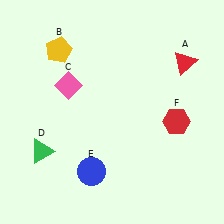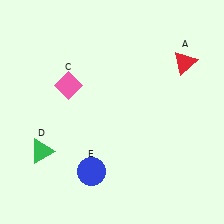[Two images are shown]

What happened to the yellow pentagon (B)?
The yellow pentagon (B) was removed in Image 2. It was in the top-left area of Image 1.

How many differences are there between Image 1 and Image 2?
There are 2 differences between the two images.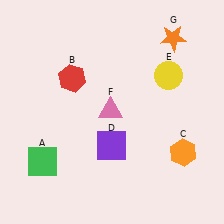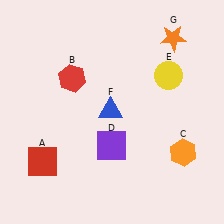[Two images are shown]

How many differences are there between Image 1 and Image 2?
There are 2 differences between the two images.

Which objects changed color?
A changed from green to red. F changed from pink to blue.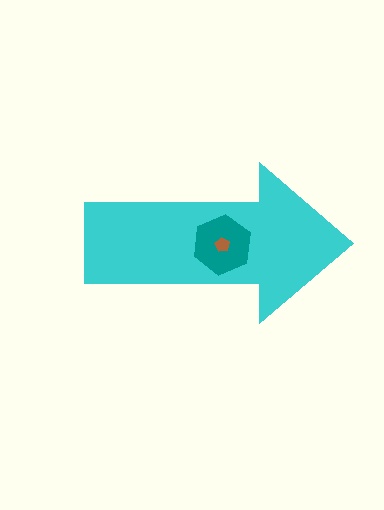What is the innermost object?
The brown pentagon.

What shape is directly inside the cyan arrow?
The teal hexagon.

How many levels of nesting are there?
3.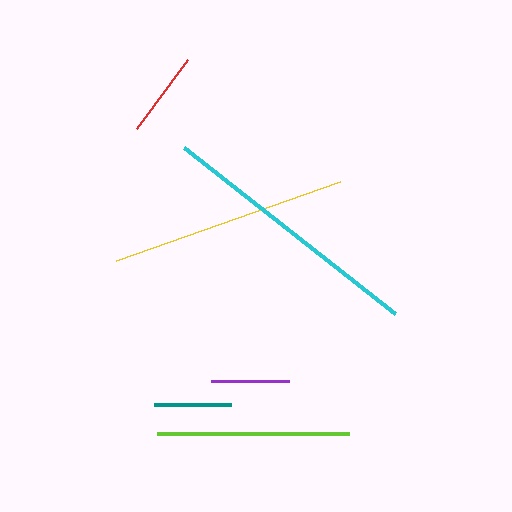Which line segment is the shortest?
The teal line is the shortest at approximately 77 pixels.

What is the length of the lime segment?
The lime segment is approximately 192 pixels long.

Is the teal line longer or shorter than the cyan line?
The cyan line is longer than the teal line.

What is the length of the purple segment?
The purple segment is approximately 78 pixels long.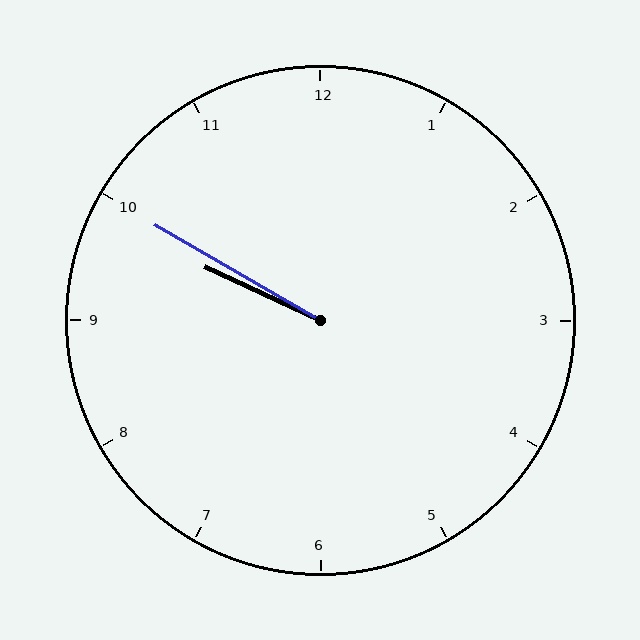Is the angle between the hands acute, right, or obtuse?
It is acute.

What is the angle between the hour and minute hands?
Approximately 5 degrees.